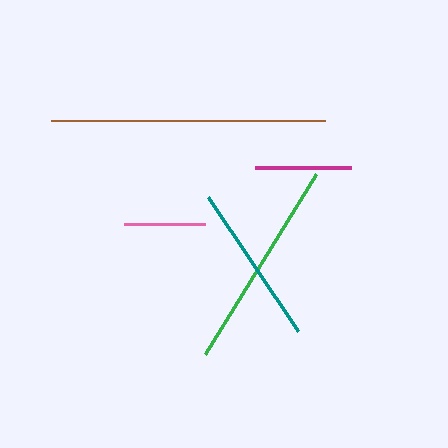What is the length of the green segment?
The green segment is approximately 211 pixels long.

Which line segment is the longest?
The brown line is the longest at approximately 274 pixels.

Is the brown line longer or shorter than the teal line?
The brown line is longer than the teal line.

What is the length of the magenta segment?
The magenta segment is approximately 97 pixels long.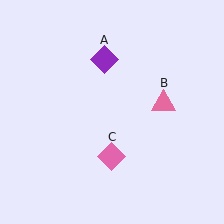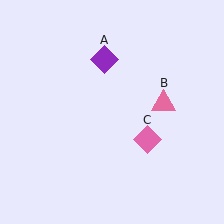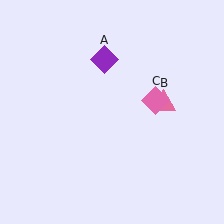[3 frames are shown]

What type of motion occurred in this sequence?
The pink diamond (object C) rotated counterclockwise around the center of the scene.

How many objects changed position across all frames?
1 object changed position: pink diamond (object C).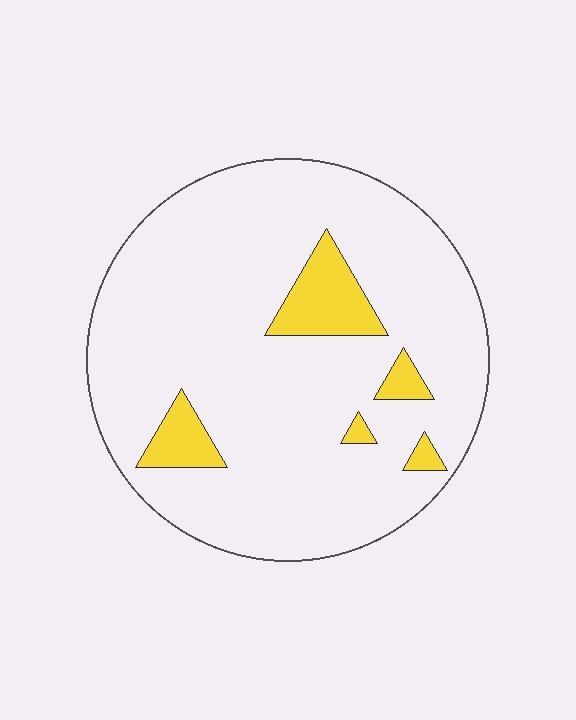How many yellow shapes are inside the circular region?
5.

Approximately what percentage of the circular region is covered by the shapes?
Approximately 10%.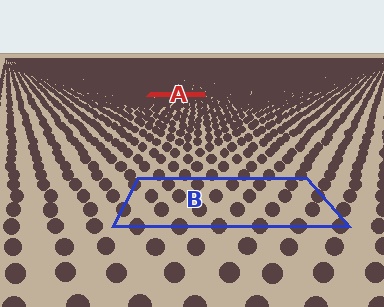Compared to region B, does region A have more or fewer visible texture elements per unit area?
Region A has more texture elements per unit area — they are packed more densely because it is farther away.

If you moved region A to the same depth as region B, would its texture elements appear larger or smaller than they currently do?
They would appear larger. At a closer depth, the same texture elements are projected at a bigger on-screen size.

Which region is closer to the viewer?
Region B is closer. The texture elements there are larger and more spread out.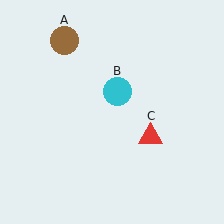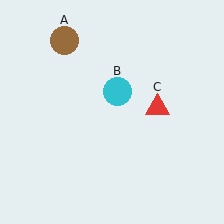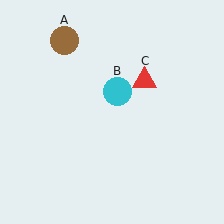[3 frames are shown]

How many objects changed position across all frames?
1 object changed position: red triangle (object C).